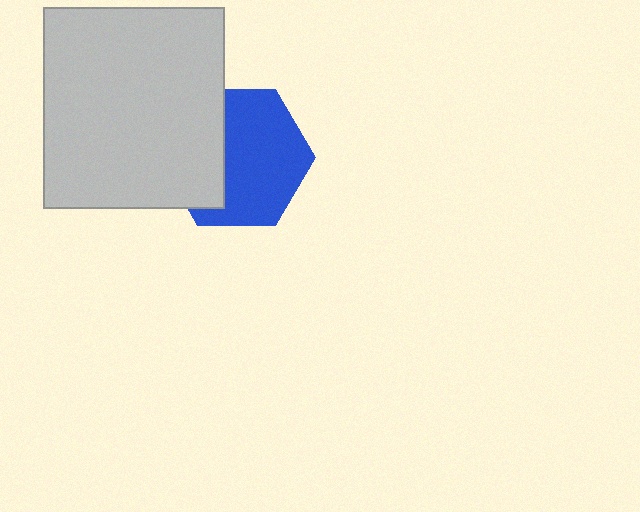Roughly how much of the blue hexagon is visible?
About half of it is visible (roughly 63%).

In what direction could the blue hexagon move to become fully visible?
The blue hexagon could move right. That would shift it out from behind the light gray rectangle entirely.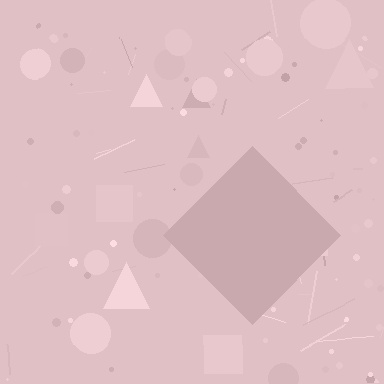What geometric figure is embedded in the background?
A diamond is embedded in the background.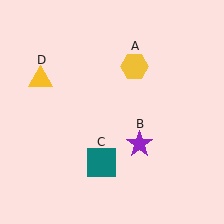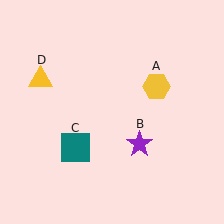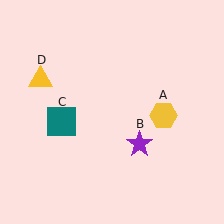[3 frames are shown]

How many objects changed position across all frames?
2 objects changed position: yellow hexagon (object A), teal square (object C).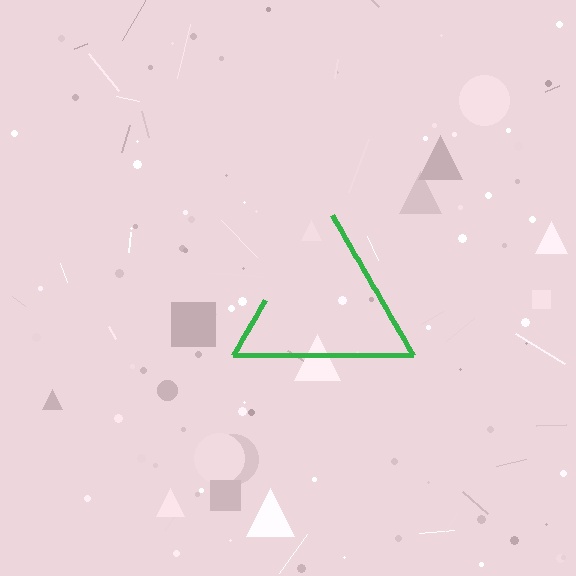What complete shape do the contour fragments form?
The contour fragments form a triangle.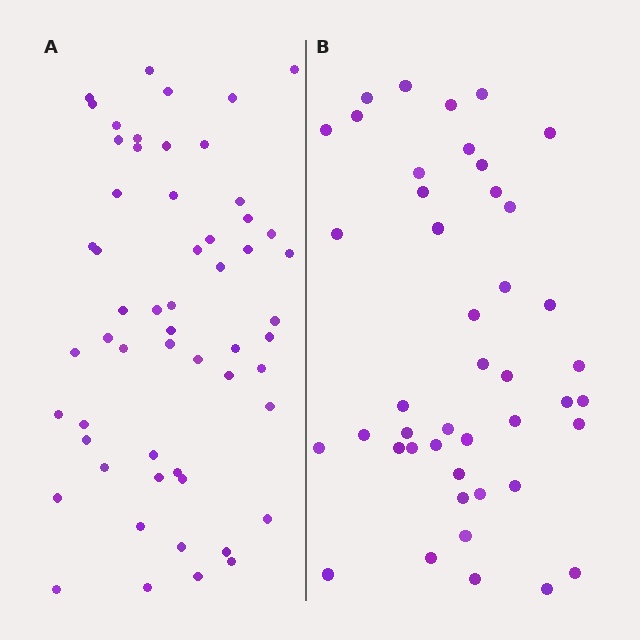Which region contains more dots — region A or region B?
Region A (the left region) has more dots.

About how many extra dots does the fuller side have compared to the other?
Region A has roughly 12 or so more dots than region B.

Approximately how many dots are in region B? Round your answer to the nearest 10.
About 40 dots. (The exact count is 44, which rounds to 40.)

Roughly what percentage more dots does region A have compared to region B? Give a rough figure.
About 25% more.